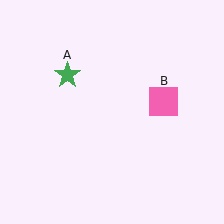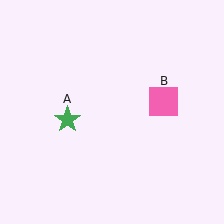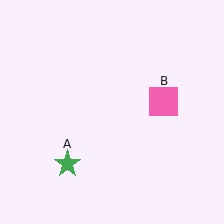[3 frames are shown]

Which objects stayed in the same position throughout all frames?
Pink square (object B) remained stationary.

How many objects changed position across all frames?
1 object changed position: green star (object A).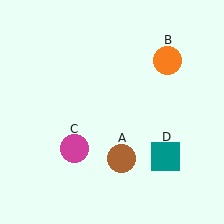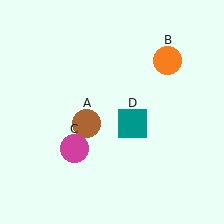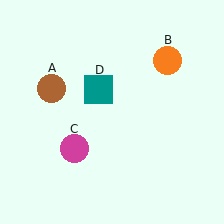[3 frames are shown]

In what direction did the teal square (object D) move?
The teal square (object D) moved up and to the left.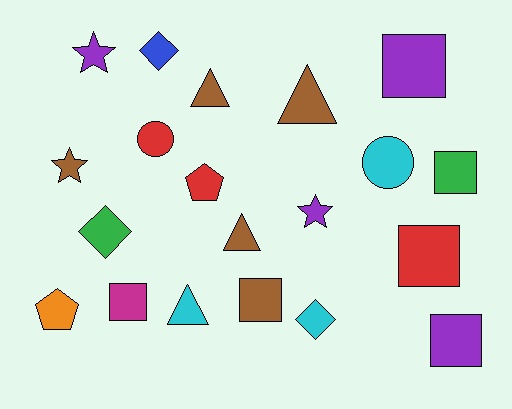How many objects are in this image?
There are 20 objects.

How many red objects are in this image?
There are 3 red objects.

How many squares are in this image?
There are 6 squares.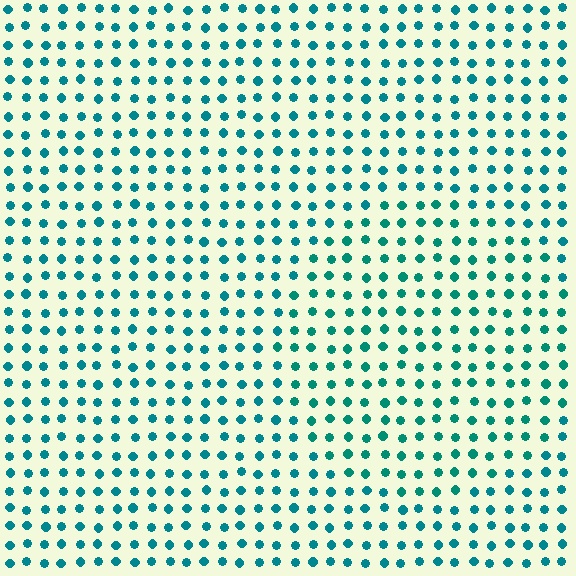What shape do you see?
I see a circle.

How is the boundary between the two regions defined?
The boundary is defined purely by a slight shift in hue (about 15 degrees). Spacing, size, and orientation are identical on both sides.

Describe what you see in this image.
The image is filled with small teal elements in a uniform arrangement. A circle-shaped region is visible where the elements are tinted to a slightly different hue, forming a subtle color boundary.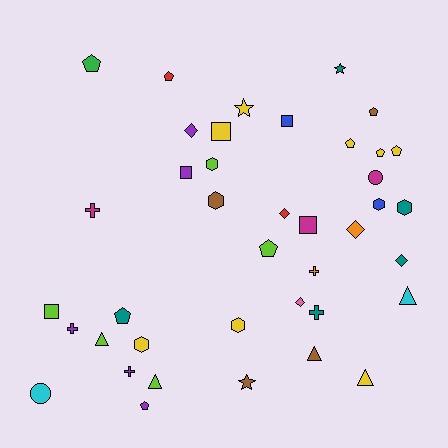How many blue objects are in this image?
There are 2 blue objects.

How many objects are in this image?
There are 40 objects.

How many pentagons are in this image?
There are 9 pentagons.